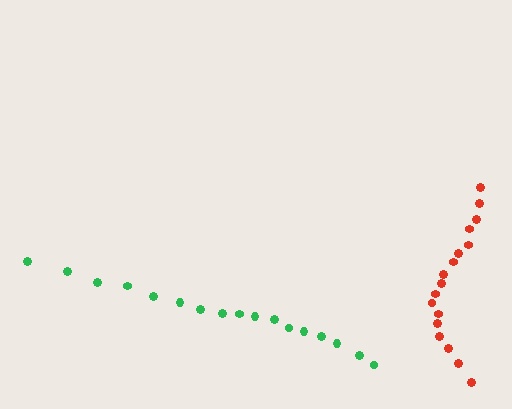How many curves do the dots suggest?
There are 2 distinct paths.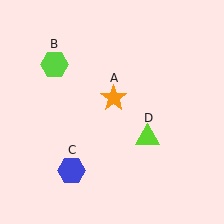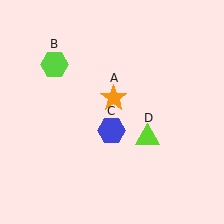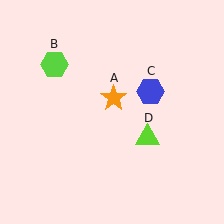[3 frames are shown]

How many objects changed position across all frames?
1 object changed position: blue hexagon (object C).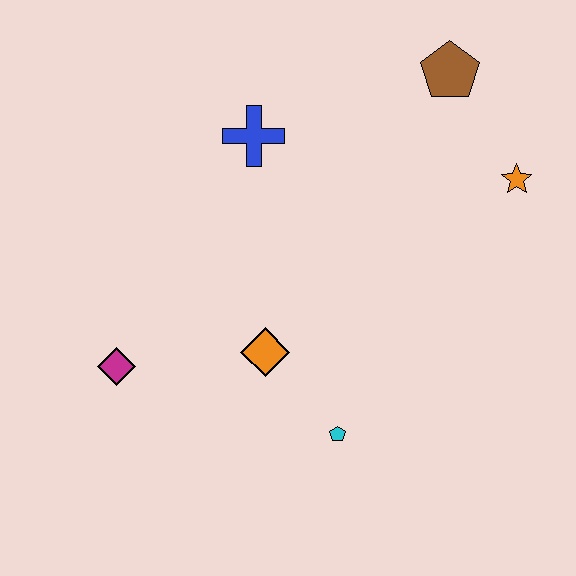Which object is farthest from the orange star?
The magenta diamond is farthest from the orange star.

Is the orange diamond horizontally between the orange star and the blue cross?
Yes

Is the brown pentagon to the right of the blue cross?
Yes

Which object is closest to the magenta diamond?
The orange diamond is closest to the magenta diamond.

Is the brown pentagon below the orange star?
No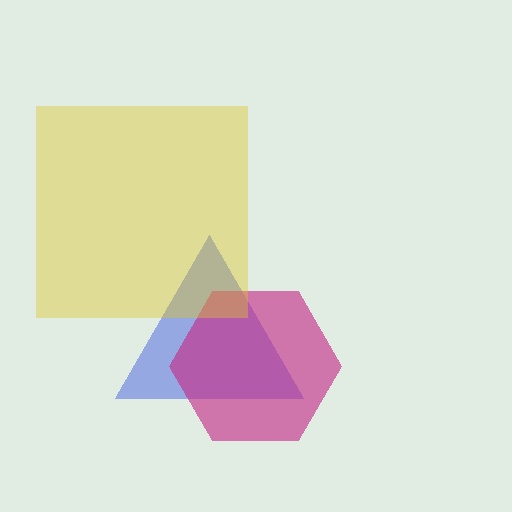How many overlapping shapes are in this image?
There are 3 overlapping shapes in the image.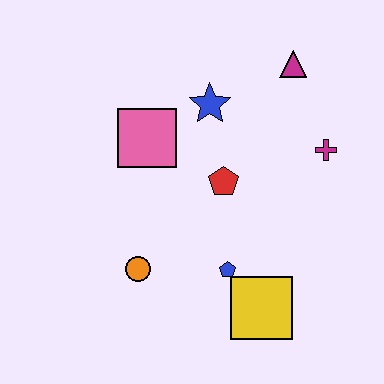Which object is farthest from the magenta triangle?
The orange circle is farthest from the magenta triangle.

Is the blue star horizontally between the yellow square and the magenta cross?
No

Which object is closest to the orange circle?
The blue pentagon is closest to the orange circle.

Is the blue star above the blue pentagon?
Yes